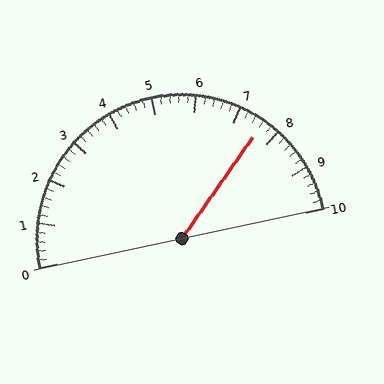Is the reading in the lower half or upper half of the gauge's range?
The reading is in the upper half of the range (0 to 10).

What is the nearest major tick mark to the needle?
The nearest major tick mark is 8.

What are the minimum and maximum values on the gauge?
The gauge ranges from 0 to 10.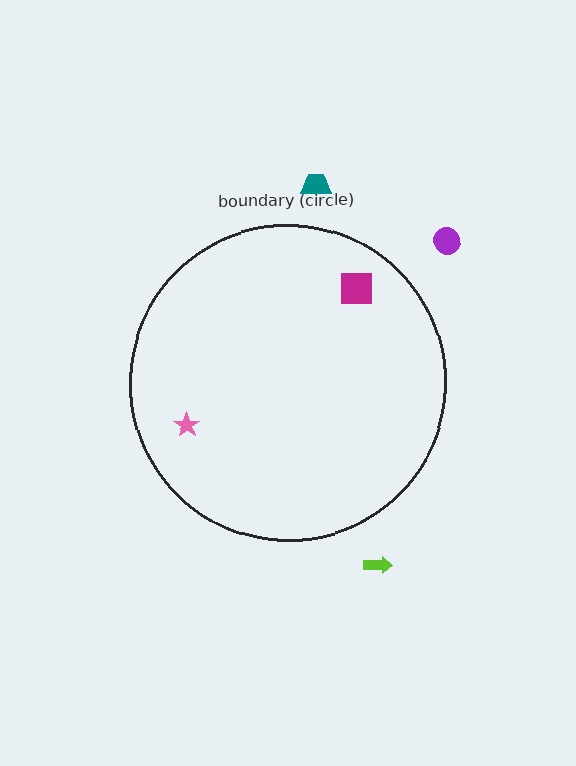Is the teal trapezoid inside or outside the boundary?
Outside.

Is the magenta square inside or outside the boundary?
Inside.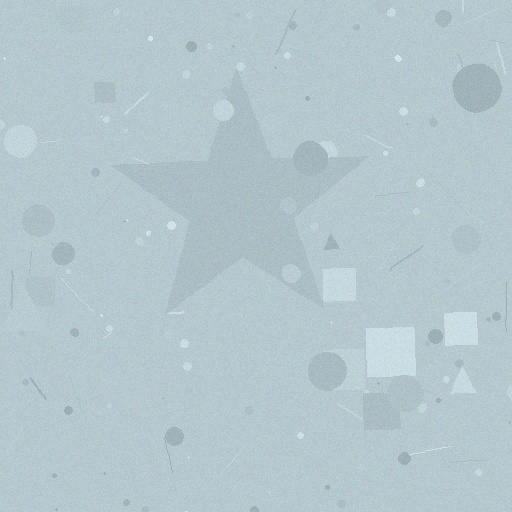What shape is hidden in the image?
A star is hidden in the image.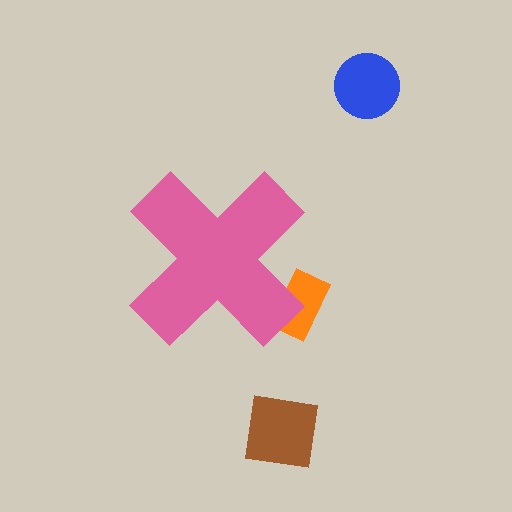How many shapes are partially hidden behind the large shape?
1 shape is partially hidden.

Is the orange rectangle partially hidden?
Yes, the orange rectangle is partially hidden behind the pink cross.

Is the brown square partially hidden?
No, the brown square is fully visible.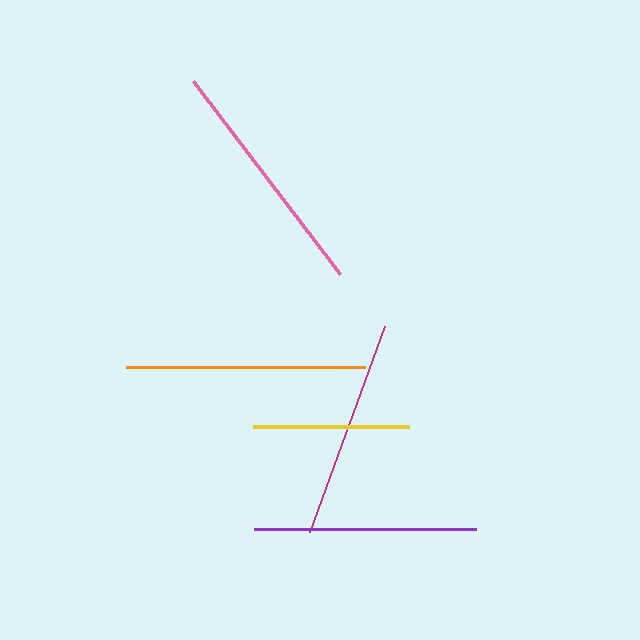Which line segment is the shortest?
The yellow line is the shortest at approximately 156 pixels.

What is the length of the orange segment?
The orange segment is approximately 239 pixels long.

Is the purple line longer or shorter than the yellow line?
The purple line is longer than the yellow line.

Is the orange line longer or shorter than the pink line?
The pink line is longer than the orange line.